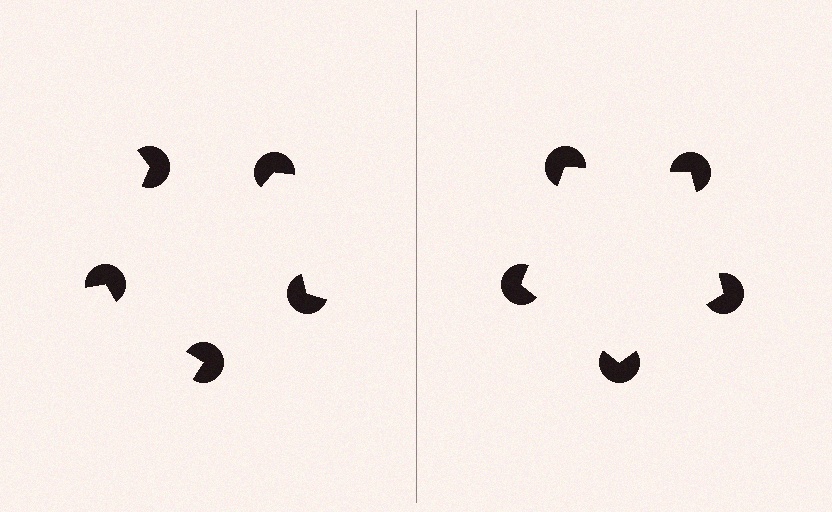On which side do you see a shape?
An illusory pentagon appears on the right side. On the left side the wedge cuts are rotated, so no coherent shape forms.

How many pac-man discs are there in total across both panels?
10 — 5 on each side.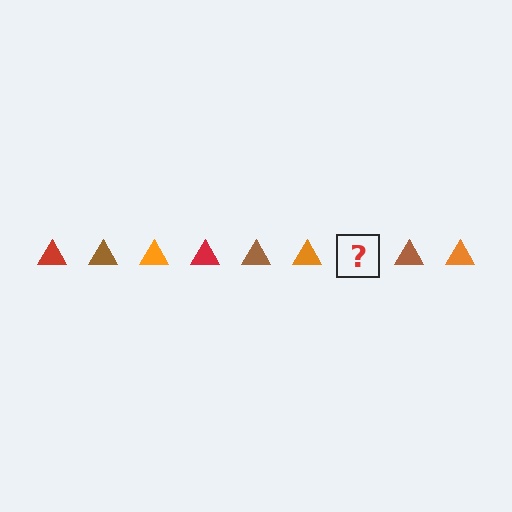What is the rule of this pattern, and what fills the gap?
The rule is that the pattern cycles through red, brown, orange triangles. The gap should be filled with a red triangle.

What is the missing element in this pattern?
The missing element is a red triangle.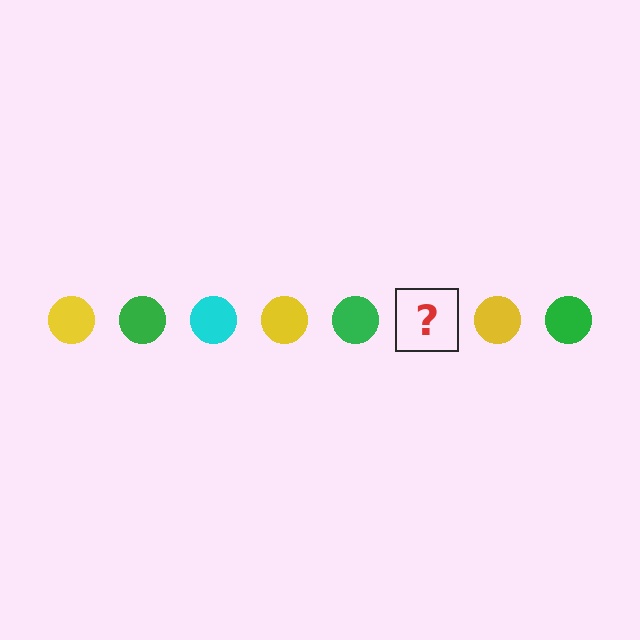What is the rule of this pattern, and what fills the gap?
The rule is that the pattern cycles through yellow, green, cyan circles. The gap should be filled with a cyan circle.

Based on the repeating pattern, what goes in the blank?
The blank should be a cyan circle.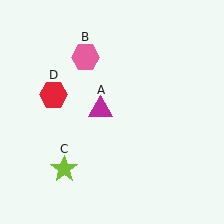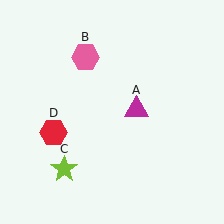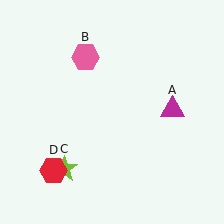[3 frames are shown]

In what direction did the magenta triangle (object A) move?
The magenta triangle (object A) moved right.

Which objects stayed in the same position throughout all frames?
Pink hexagon (object B) and lime star (object C) remained stationary.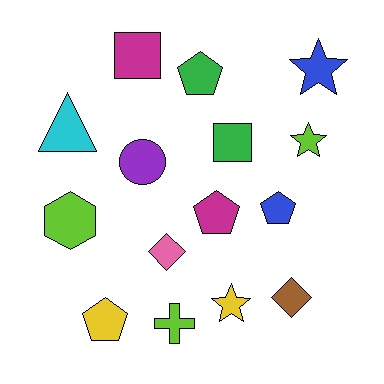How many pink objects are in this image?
There is 1 pink object.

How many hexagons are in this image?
There is 1 hexagon.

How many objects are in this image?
There are 15 objects.